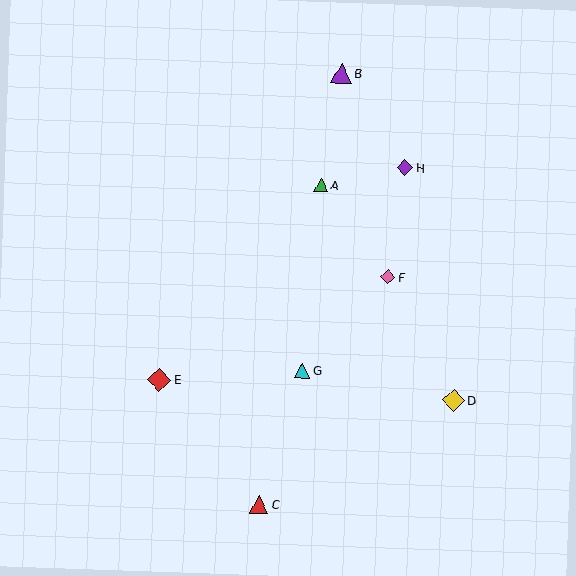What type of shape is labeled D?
Shape D is a yellow diamond.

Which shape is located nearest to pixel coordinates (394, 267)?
The pink diamond (labeled F) at (388, 277) is nearest to that location.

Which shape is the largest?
The red diamond (labeled E) is the largest.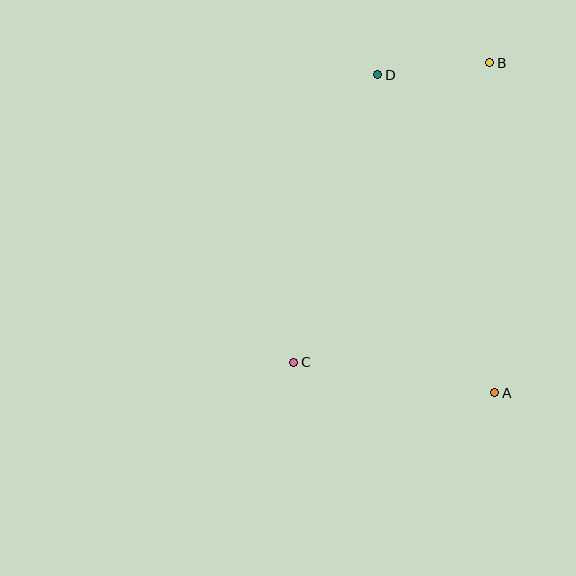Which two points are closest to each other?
Points B and D are closest to each other.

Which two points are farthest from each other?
Points B and C are farthest from each other.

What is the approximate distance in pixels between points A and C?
The distance between A and C is approximately 203 pixels.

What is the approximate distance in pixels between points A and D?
The distance between A and D is approximately 339 pixels.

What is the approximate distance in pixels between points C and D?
The distance between C and D is approximately 299 pixels.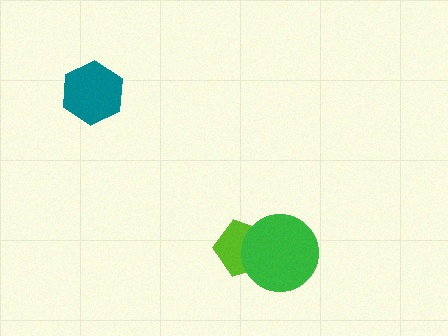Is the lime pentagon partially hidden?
Yes, it is partially covered by another shape.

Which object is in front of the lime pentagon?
The green circle is in front of the lime pentagon.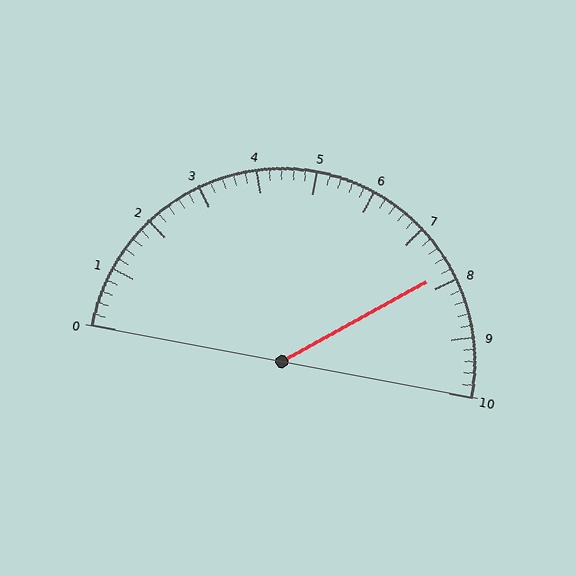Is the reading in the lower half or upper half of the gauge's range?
The reading is in the upper half of the range (0 to 10).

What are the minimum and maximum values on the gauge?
The gauge ranges from 0 to 10.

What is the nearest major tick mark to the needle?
The nearest major tick mark is 8.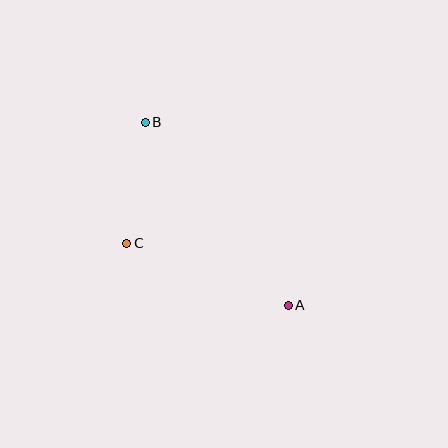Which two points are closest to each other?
Points B and C are closest to each other.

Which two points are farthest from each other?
Points A and B are farthest from each other.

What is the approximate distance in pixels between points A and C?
The distance between A and C is approximately 173 pixels.